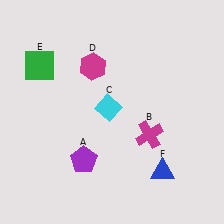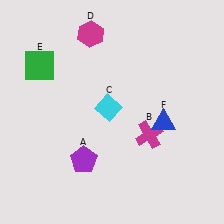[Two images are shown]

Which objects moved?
The objects that moved are: the magenta hexagon (D), the blue triangle (F).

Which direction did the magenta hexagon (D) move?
The magenta hexagon (D) moved up.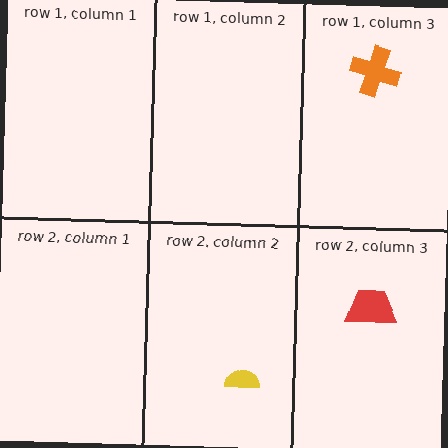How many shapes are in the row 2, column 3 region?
1.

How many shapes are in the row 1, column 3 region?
1.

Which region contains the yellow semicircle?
The row 2, column 2 region.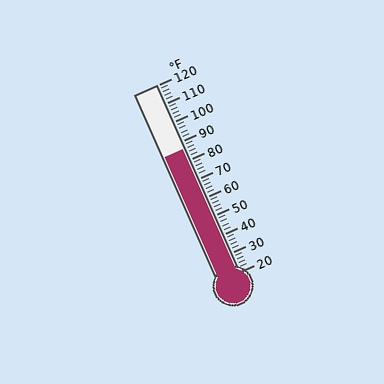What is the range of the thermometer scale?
The thermometer scale ranges from 20°F to 120°F.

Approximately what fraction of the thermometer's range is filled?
The thermometer is filled to approximately 65% of its range.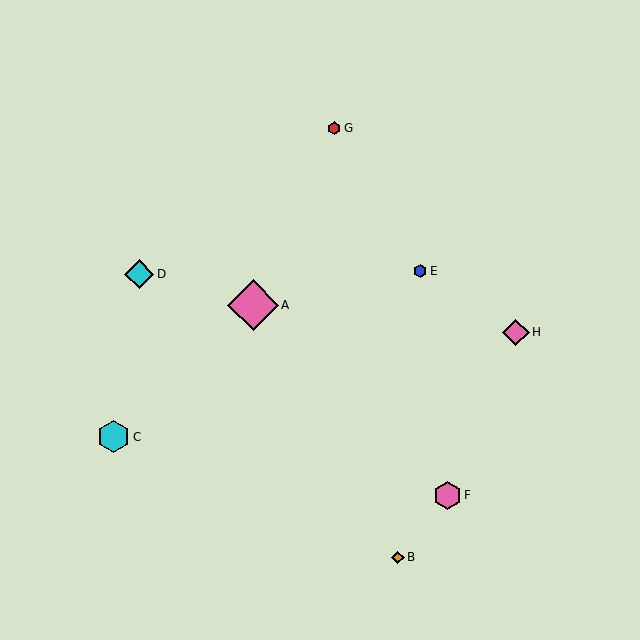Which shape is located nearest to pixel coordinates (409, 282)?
The blue hexagon (labeled E) at (420, 271) is nearest to that location.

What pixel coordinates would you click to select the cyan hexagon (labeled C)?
Click at (114, 437) to select the cyan hexagon C.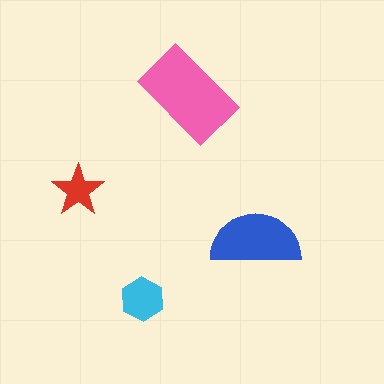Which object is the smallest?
The red star.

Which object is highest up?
The pink rectangle is topmost.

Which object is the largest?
The pink rectangle.